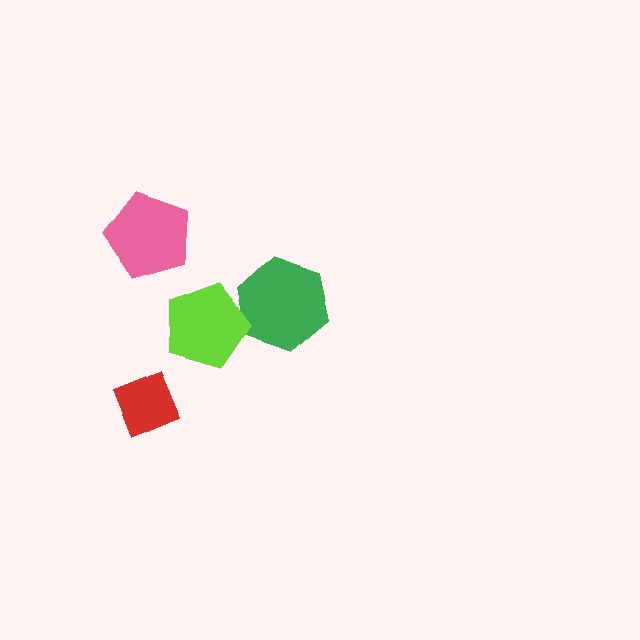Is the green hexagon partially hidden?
Yes, it is partially covered by another shape.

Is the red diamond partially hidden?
No, no other shape covers it.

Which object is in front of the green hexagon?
The lime pentagon is in front of the green hexagon.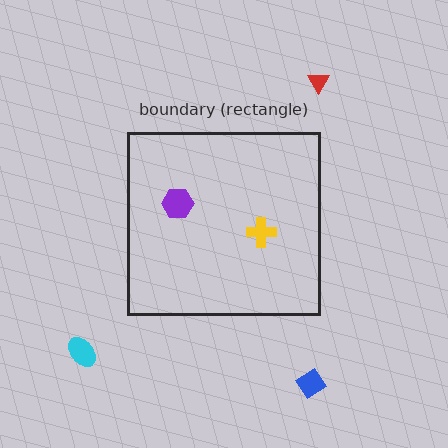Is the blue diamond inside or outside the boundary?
Outside.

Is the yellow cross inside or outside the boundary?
Inside.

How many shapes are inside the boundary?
2 inside, 3 outside.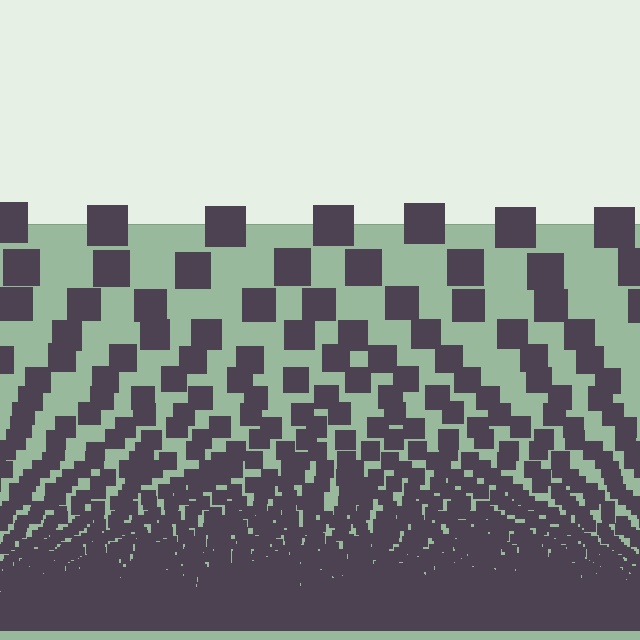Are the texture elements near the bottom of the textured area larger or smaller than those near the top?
Smaller. The gradient is inverted — elements near the bottom are smaller and denser.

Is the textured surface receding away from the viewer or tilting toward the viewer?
The surface appears to tilt toward the viewer. Texture elements get larger and sparser toward the top.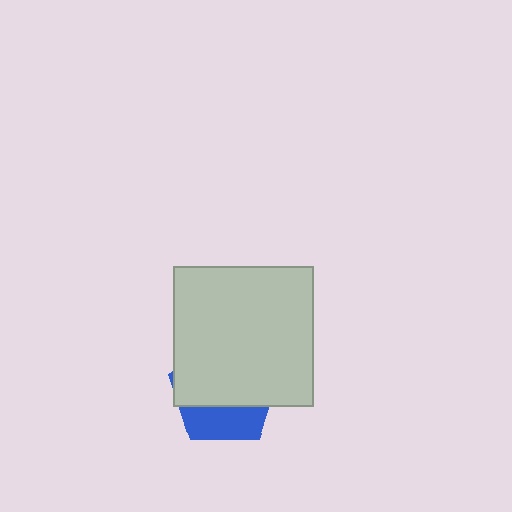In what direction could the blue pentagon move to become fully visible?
The blue pentagon could move down. That would shift it out from behind the light gray square entirely.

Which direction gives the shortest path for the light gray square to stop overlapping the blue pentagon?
Moving up gives the shortest separation.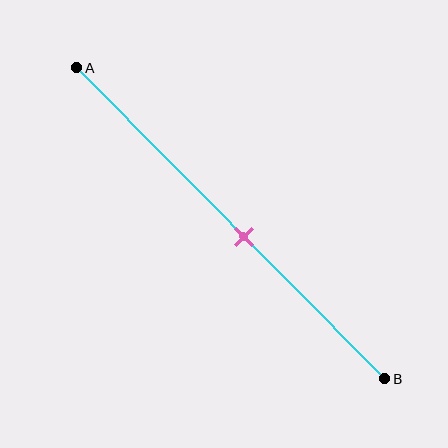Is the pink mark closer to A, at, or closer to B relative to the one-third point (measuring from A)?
The pink mark is closer to point B than the one-third point of segment AB.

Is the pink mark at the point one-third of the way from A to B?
No, the mark is at about 55% from A, not at the 33% one-third point.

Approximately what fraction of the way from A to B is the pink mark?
The pink mark is approximately 55% of the way from A to B.